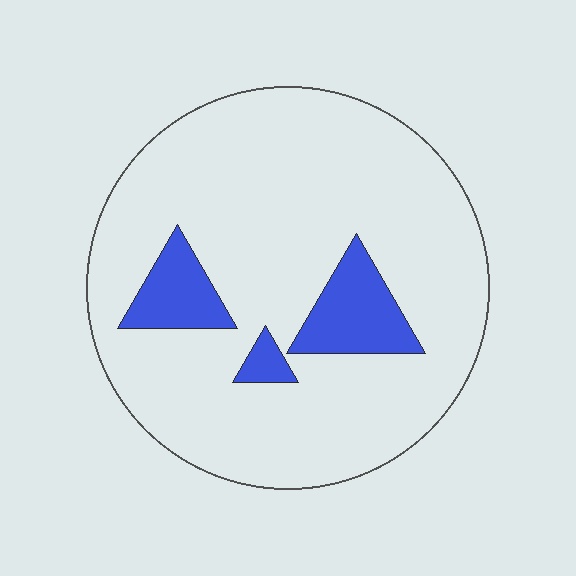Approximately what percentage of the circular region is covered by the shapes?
Approximately 15%.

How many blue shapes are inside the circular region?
3.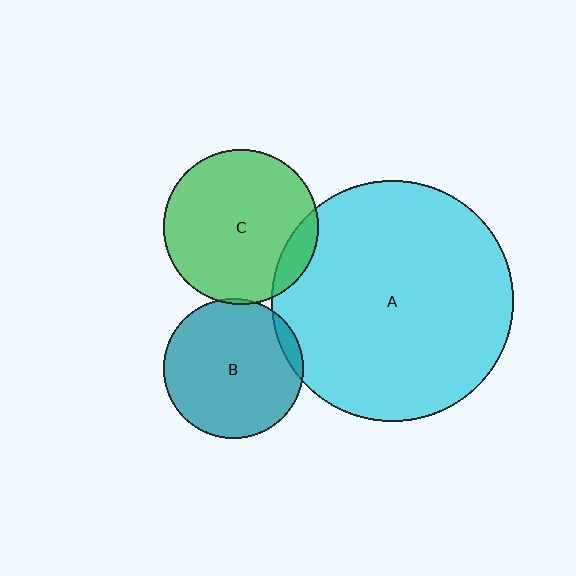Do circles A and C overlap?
Yes.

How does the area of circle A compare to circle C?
Approximately 2.4 times.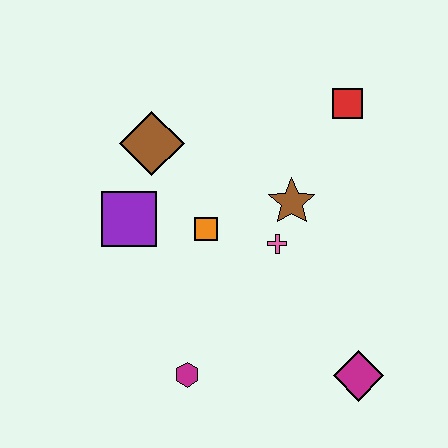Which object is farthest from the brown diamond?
The magenta diamond is farthest from the brown diamond.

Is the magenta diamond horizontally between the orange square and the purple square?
No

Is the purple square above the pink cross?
Yes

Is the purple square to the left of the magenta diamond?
Yes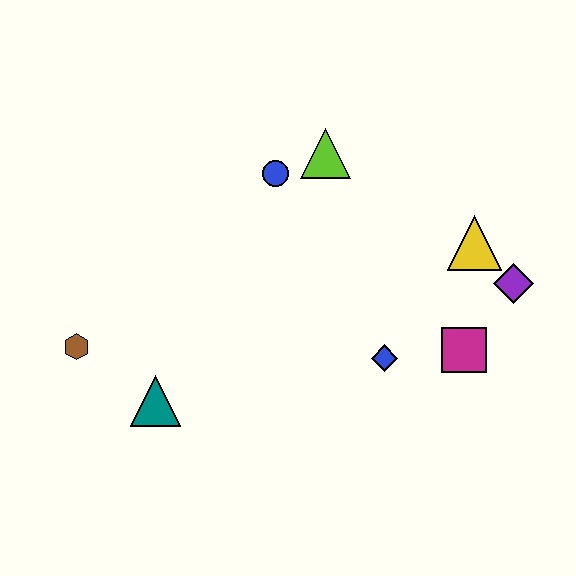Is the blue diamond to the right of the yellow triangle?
No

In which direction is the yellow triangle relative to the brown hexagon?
The yellow triangle is to the right of the brown hexagon.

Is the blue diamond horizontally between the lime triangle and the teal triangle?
No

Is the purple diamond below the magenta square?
No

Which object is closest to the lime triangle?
The blue circle is closest to the lime triangle.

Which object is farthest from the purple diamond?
The brown hexagon is farthest from the purple diamond.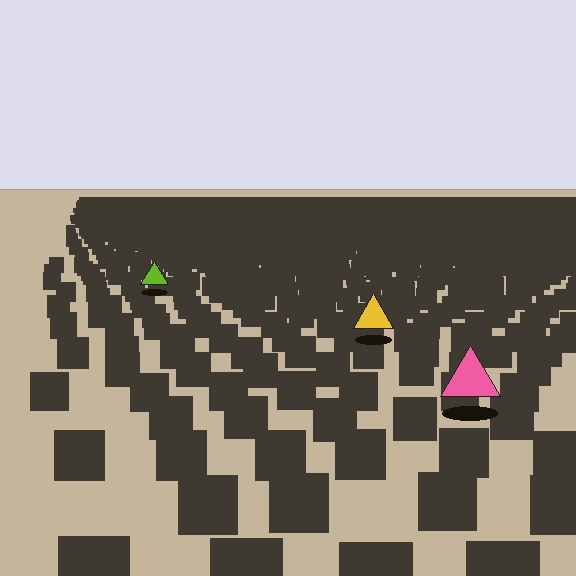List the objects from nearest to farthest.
From nearest to farthest: the pink triangle, the yellow triangle, the lime triangle.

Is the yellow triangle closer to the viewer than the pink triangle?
No. The pink triangle is closer — you can tell from the texture gradient: the ground texture is coarser near it.